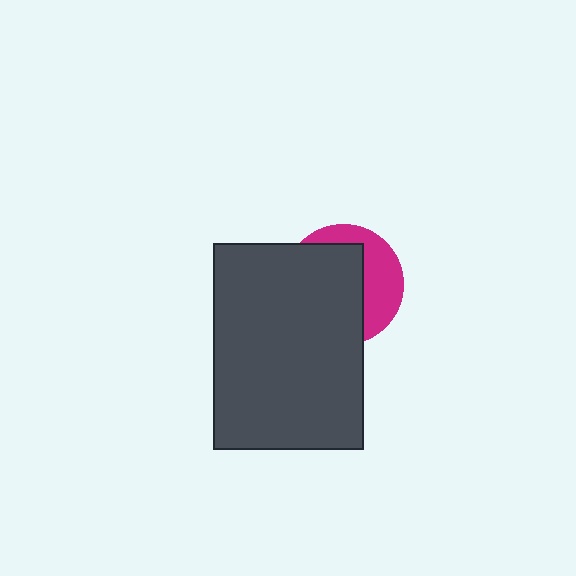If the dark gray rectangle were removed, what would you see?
You would see the complete magenta circle.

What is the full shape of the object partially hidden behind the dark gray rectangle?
The partially hidden object is a magenta circle.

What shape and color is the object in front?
The object in front is a dark gray rectangle.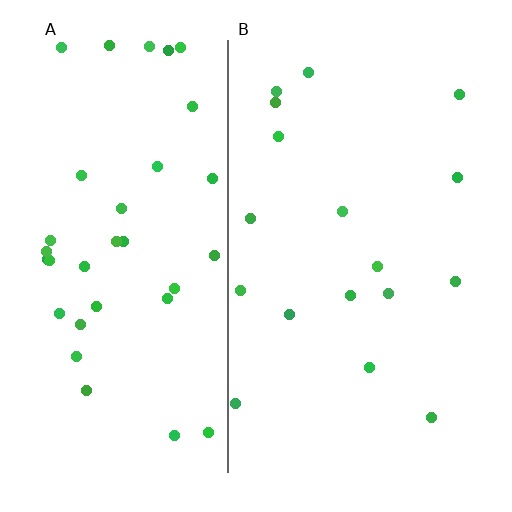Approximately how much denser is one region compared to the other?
Approximately 2.1× — region A over region B.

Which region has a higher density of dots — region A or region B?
A (the left).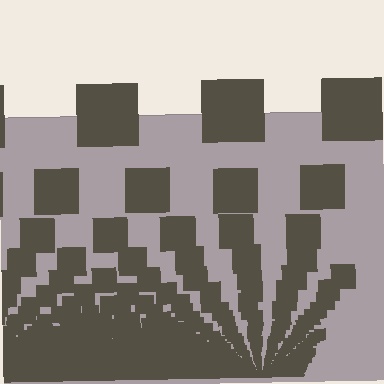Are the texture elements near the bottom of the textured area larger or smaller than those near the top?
Smaller. The gradient is inverted — elements near the bottom are smaller and denser.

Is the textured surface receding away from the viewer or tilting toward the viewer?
The surface appears to tilt toward the viewer. Texture elements get larger and sparser toward the top.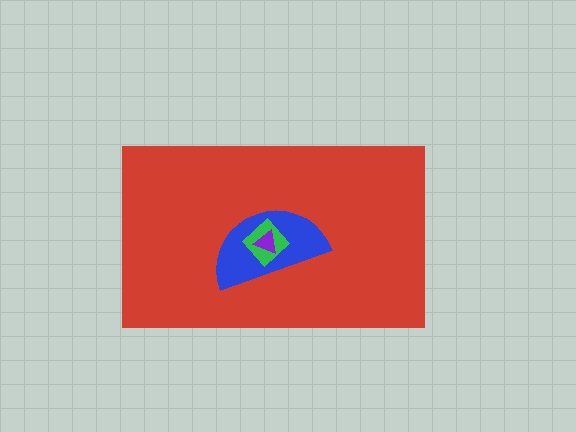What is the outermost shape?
The red rectangle.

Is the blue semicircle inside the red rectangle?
Yes.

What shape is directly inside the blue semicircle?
The green diamond.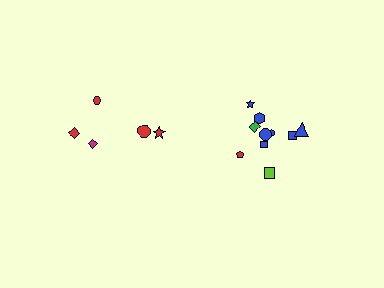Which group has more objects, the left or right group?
The right group.